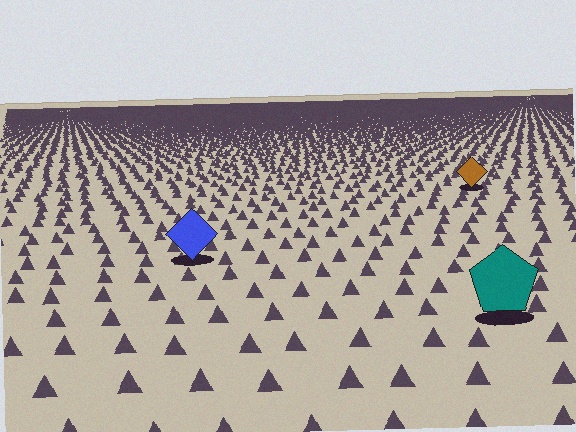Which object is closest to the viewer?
The teal pentagon is closest. The texture marks near it are larger and more spread out.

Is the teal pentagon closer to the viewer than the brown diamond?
Yes. The teal pentagon is closer — you can tell from the texture gradient: the ground texture is coarser near it.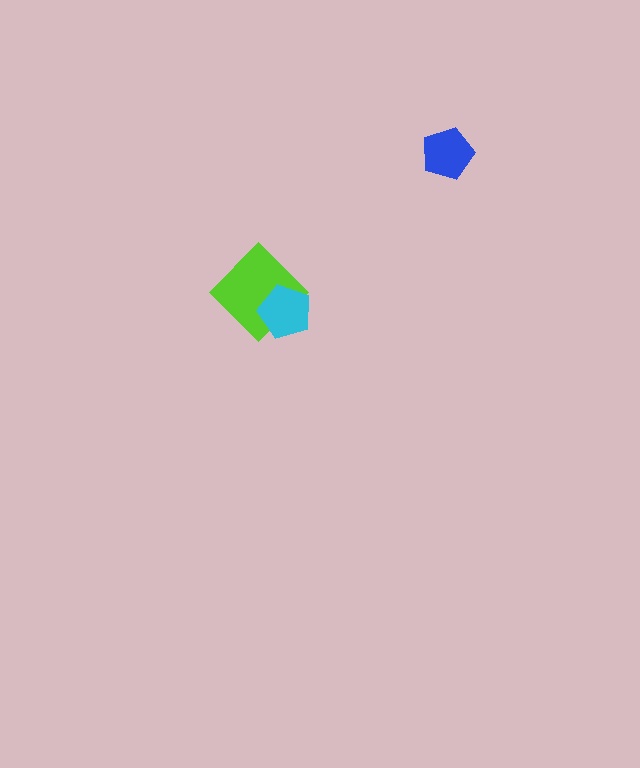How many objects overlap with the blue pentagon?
0 objects overlap with the blue pentagon.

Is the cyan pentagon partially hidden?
No, no other shape covers it.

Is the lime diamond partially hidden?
Yes, it is partially covered by another shape.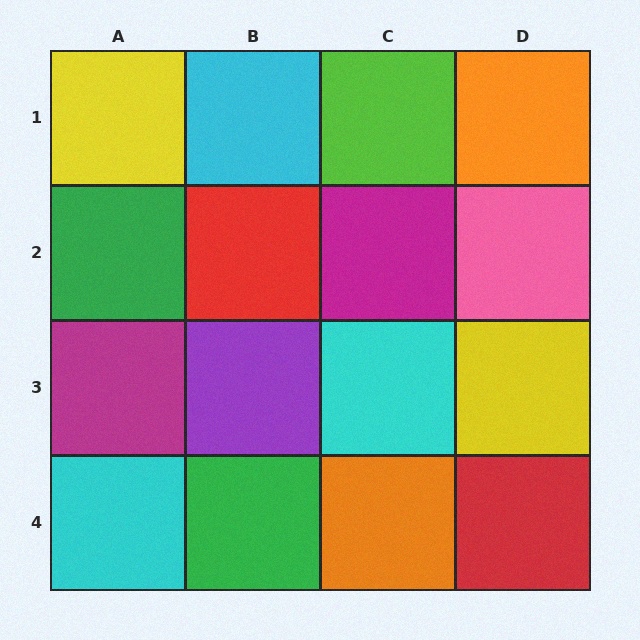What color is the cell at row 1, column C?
Lime.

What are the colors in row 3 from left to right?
Magenta, purple, cyan, yellow.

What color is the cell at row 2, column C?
Magenta.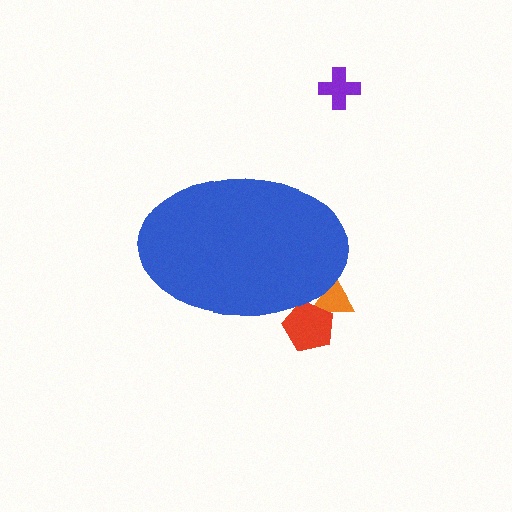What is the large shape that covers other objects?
A blue ellipse.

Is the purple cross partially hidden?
No, the purple cross is fully visible.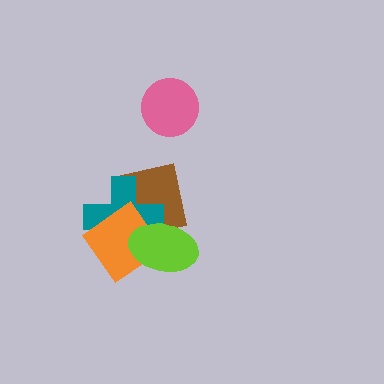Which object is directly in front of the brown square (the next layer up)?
The teal cross is directly in front of the brown square.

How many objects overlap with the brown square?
3 objects overlap with the brown square.